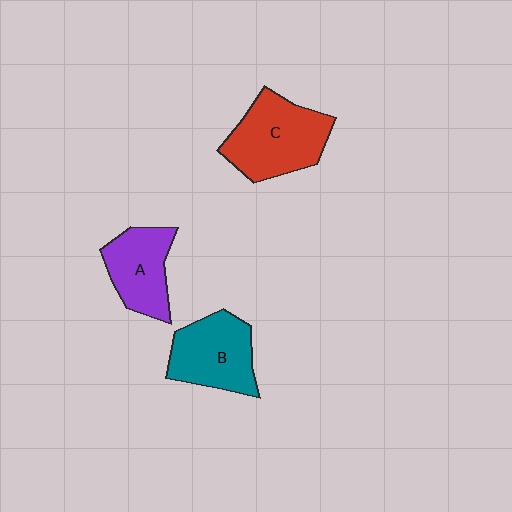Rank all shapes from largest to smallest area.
From largest to smallest: C (red), B (teal), A (purple).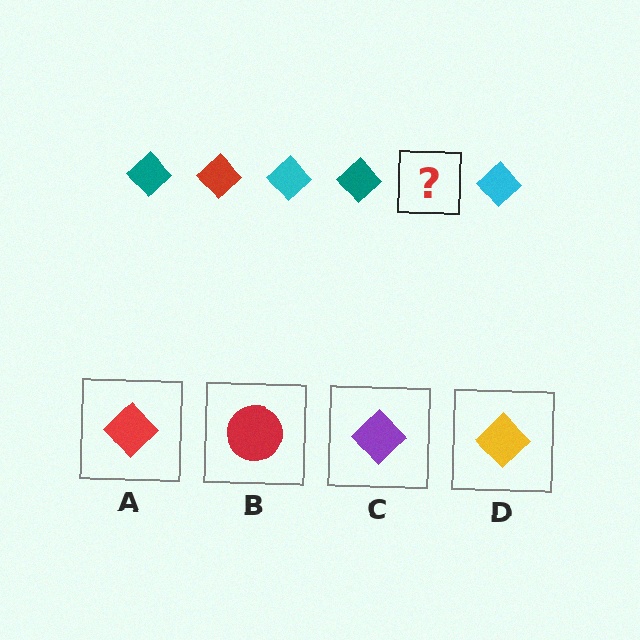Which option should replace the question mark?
Option A.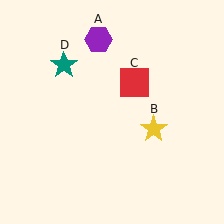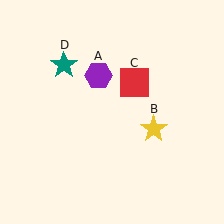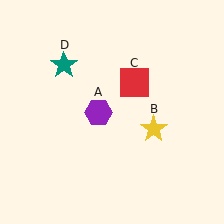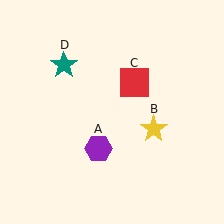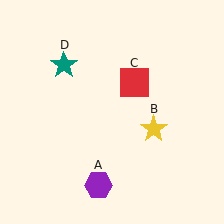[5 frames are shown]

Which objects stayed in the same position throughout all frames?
Yellow star (object B) and red square (object C) and teal star (object D) remained stationary.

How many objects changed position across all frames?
1 object changed position: purple hexagon (object A).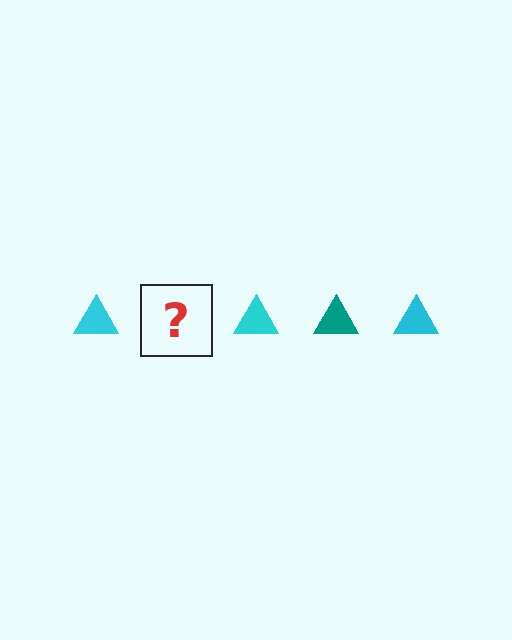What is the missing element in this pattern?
The missing element is a teal triangle.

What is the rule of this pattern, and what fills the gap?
The rule is that the pattern cycles through cyan, teal triangles. The gap should be filled with a teal triangle.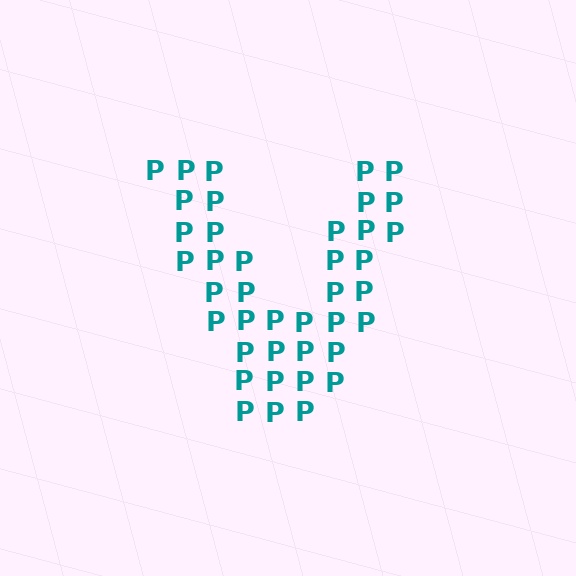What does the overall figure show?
The overall figure shows the letter V.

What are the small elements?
The small elements are letter P's.